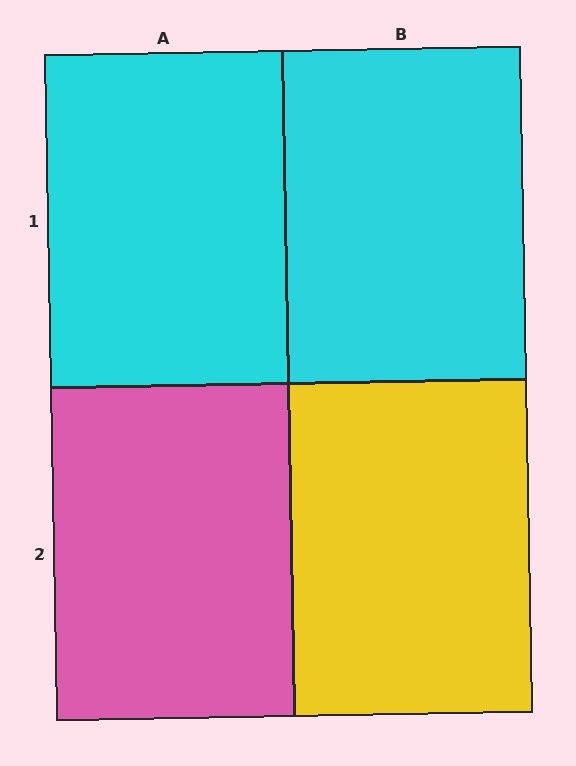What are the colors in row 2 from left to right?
Pink, yellow.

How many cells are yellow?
1 cell is yellow.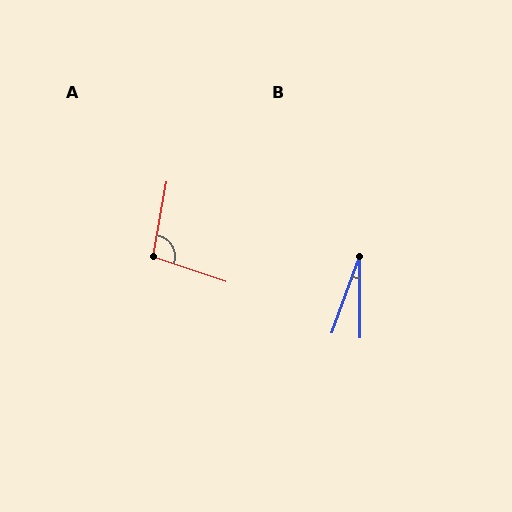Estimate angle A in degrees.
Approximately 98 degrees.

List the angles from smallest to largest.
B (21°), A (98°).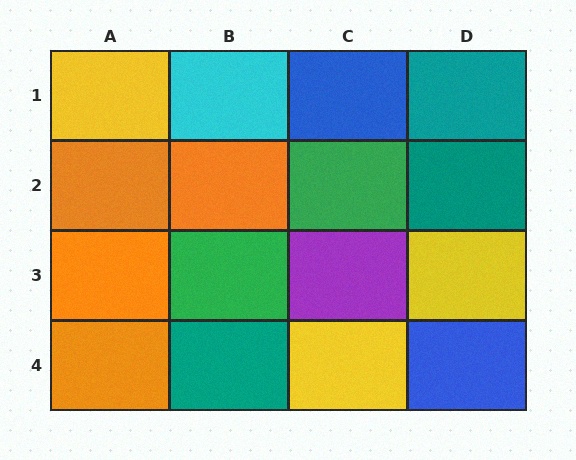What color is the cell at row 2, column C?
Green.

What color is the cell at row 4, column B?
Teal.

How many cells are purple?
1 cell is purple.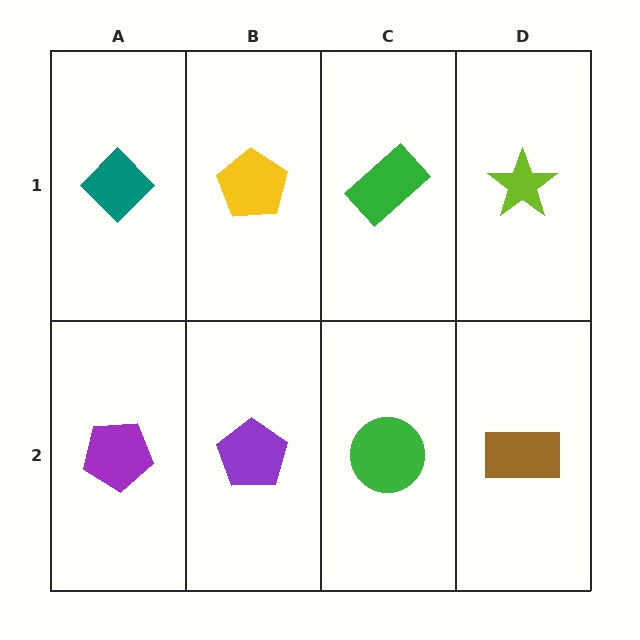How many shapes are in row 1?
4 shapes.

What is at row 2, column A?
A purple pentagon.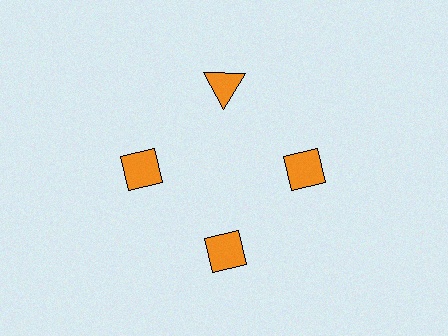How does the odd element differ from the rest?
It has a different shape: triangle instead of diamond.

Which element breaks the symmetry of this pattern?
The orange triangle at roughly the 12 o'clock position breaks the symmetry. All other shapes are orange diamonds.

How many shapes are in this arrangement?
There are 4 shapes arranged in a ring pattern.